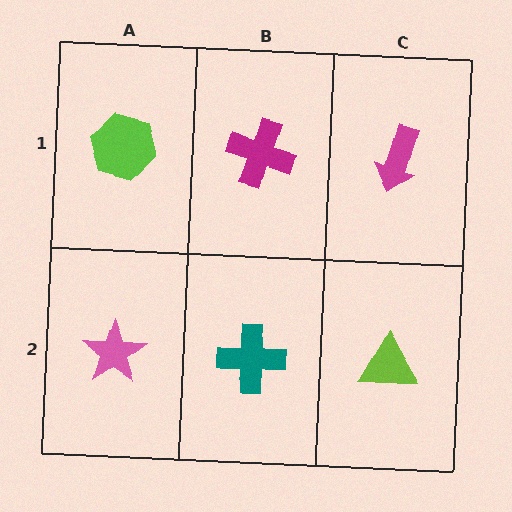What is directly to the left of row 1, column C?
A magenta cross.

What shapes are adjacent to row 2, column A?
A lime hexagon (row 1, column A), a teal cross (row 2, column B).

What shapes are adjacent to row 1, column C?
A lime triangle (row 2, column C), a magenta cross (row 1, column B).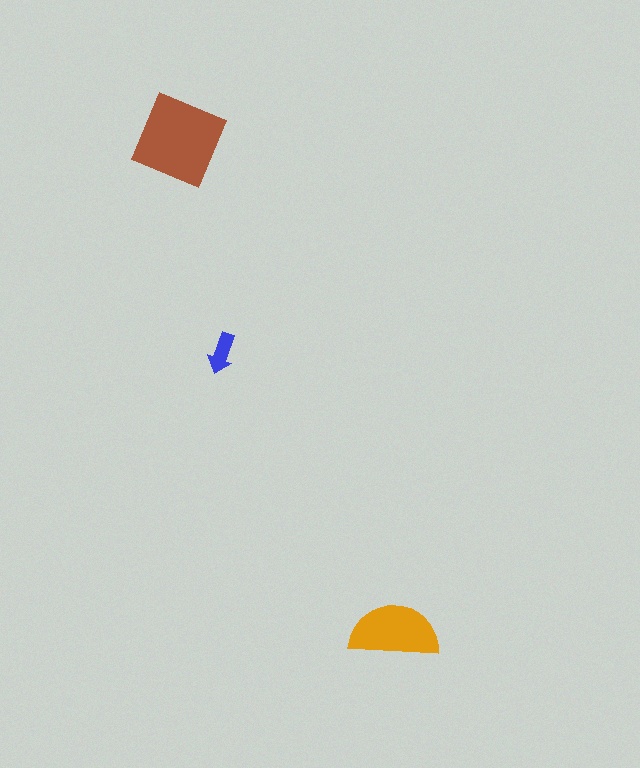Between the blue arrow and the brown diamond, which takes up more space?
The brown diamond.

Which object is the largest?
The brown diamond.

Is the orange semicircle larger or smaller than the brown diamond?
Smaller.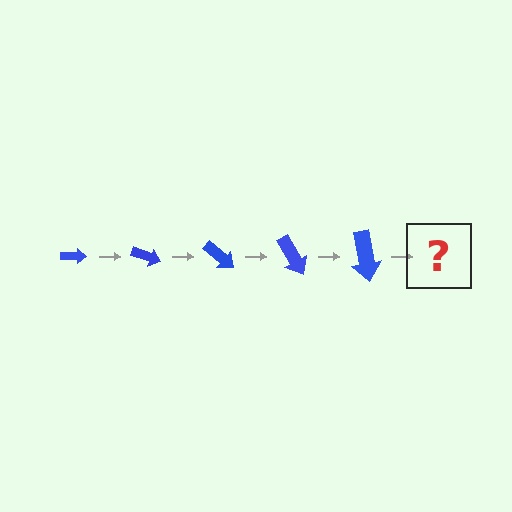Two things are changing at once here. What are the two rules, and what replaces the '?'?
The two rules are that the arrow grows larger each step and it rotates 20 degrees each step. The '?' should be an arrow, larger than the previous one and rotated 100 degrees from the start.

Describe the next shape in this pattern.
It should be an arrow, larger than the previous one and rotated 100 degrees from the start.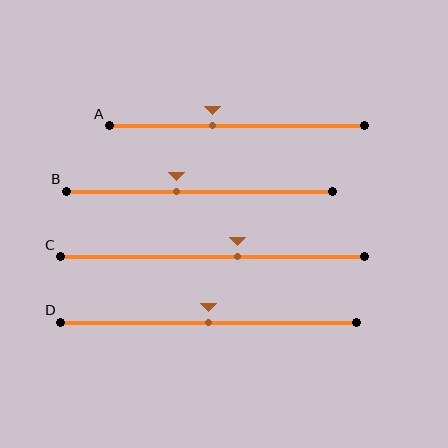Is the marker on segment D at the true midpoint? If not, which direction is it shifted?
Yes, the marker on segment D is at the true midpoint.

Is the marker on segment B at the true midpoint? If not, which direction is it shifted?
No, the marker on segment B is shifted to the left by about 9% of the segment length.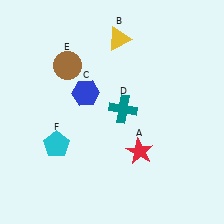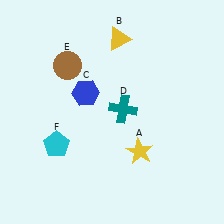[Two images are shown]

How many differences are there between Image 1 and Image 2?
There is 1 difference between the two images.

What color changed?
The star (A) changed from red in Image 1 to yellow in Image 2.